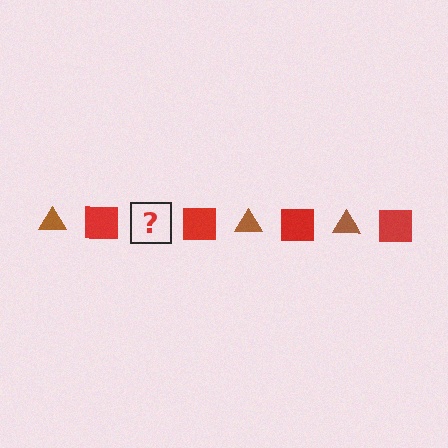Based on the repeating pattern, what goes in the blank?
The blank should be a brown triangle.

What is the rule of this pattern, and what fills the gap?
The rule is that the pattern alternates between brown triangle and red square. The gap should be filled with a brown triangle.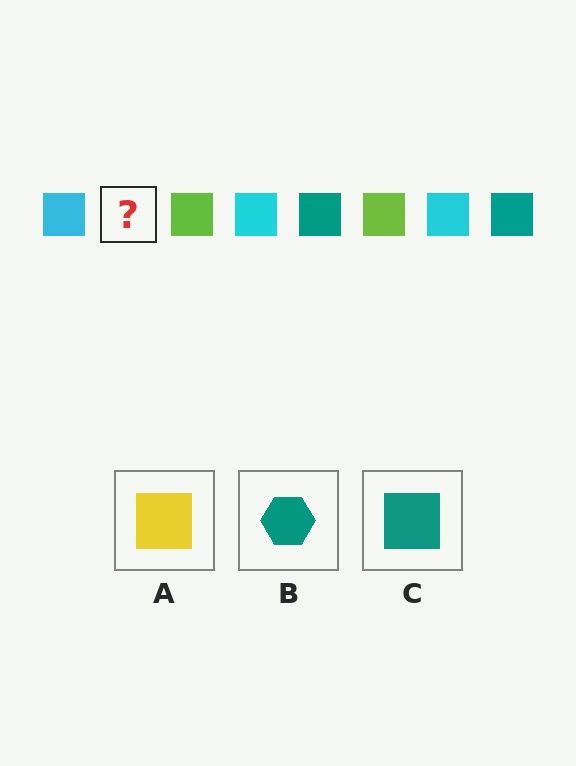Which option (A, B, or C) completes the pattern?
C.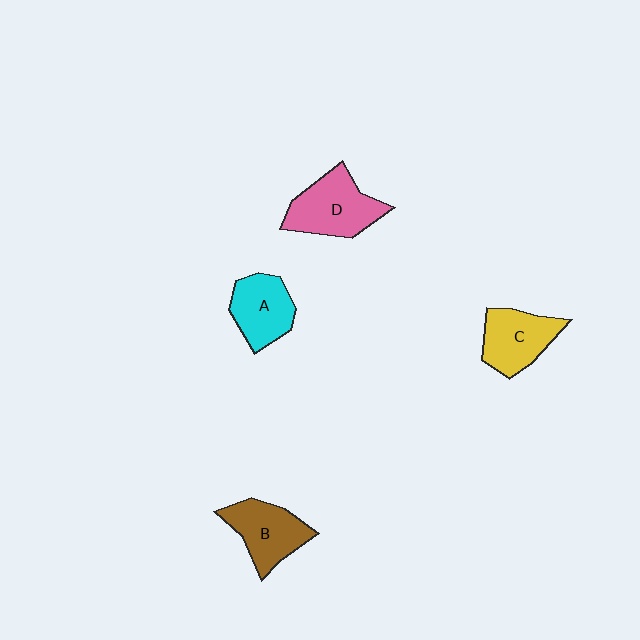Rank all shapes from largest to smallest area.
From largest to smallest: D (pink), B (brown), C (yellow), A (cyan).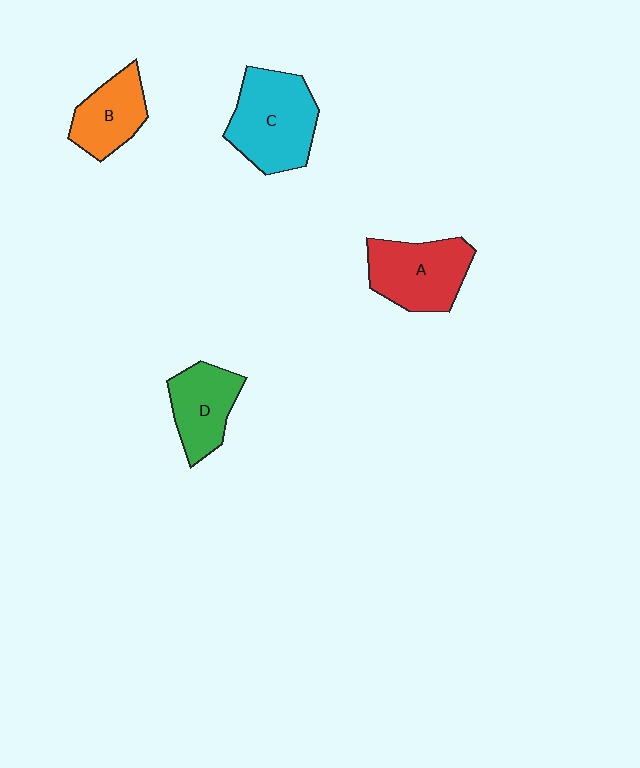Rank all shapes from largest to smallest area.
From largest to smallest: C (cyan), A (red), D (green), B (orange).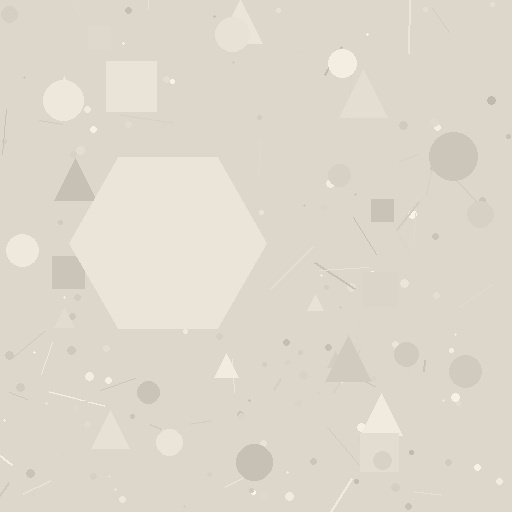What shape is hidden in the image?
A hexagon is hidden in the image.